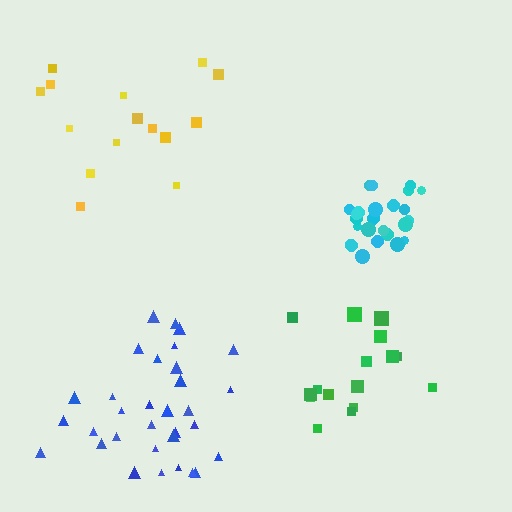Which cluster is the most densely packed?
Cyan.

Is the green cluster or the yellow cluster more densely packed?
Green.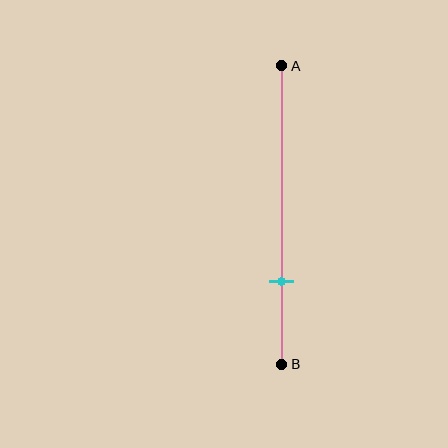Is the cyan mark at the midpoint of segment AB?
No, the mark is at about 70% from A, not at the 50% midpoint.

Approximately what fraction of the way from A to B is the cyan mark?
The cyan mark is approximately 70% of the way from A to B.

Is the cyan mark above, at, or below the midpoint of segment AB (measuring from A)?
The cyan mark is below the midpoint of segment AB.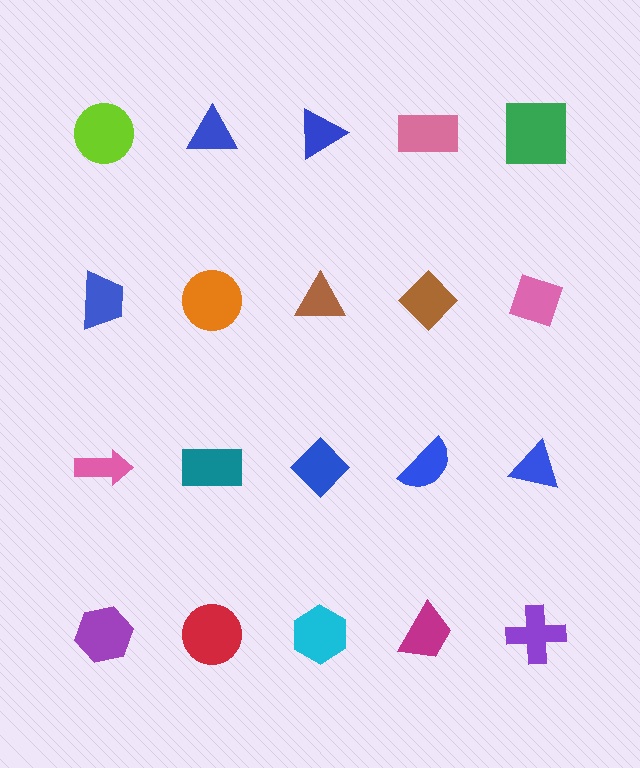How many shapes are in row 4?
5 shapes.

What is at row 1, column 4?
A pink rectangle.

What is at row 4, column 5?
A purple cross.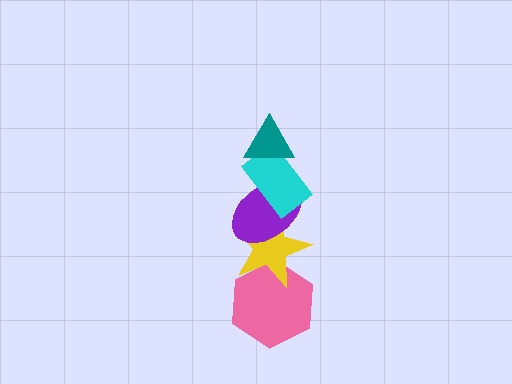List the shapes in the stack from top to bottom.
From top to bottom: the teal triangle, the cyan rectangle, the purple ellipse, the yellow star, the pink hexagon.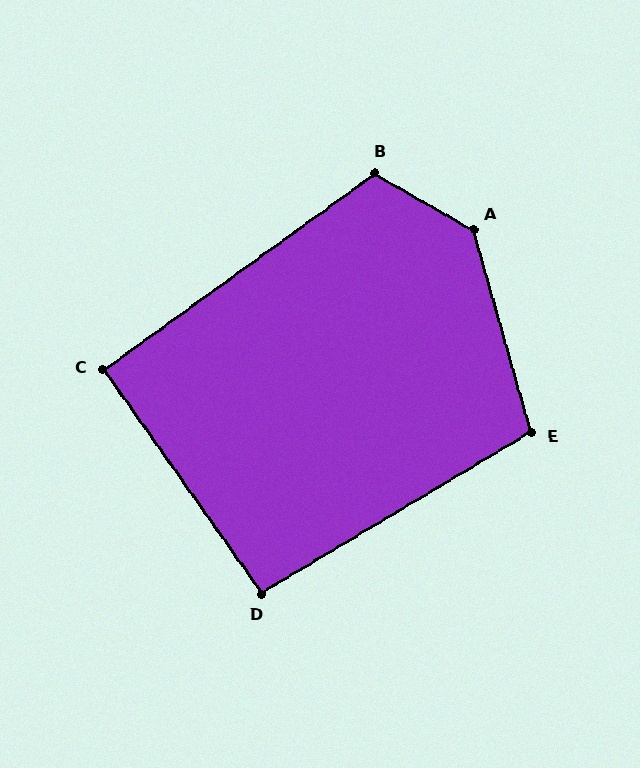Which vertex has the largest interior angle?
A, at approximately 136 degrees.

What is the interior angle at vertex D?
Approximately 95 degrees (approximately right).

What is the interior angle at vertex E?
Approximately 105 degrees (obtuse).